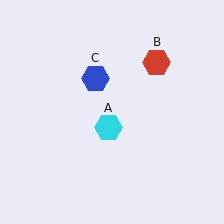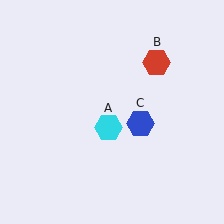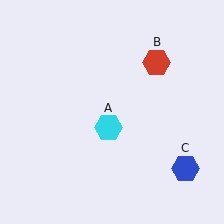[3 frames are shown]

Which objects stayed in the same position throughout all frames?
Cyan hexagon (object A) and red hexagon (object B) remained stationary.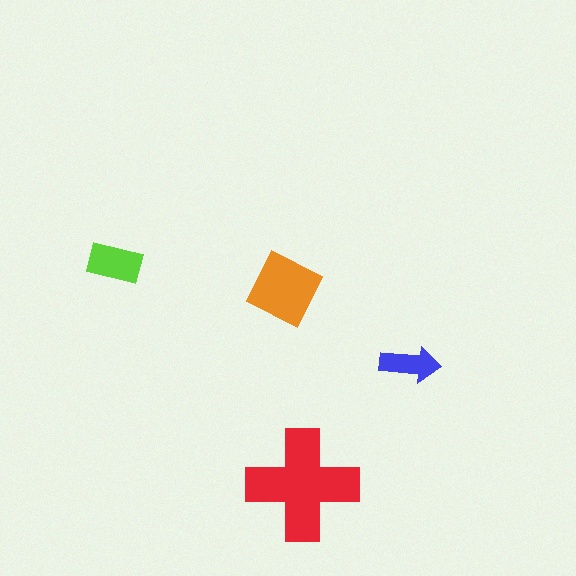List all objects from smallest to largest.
The blue arrow, the lime rectangle, the orange diamond, the red cross.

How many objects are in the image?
There are 4 objects in the image.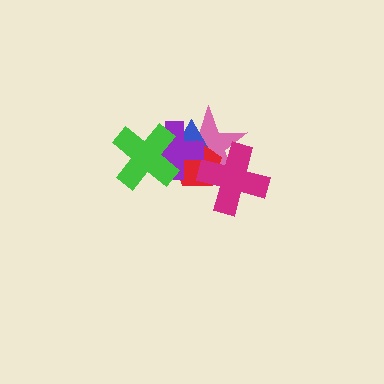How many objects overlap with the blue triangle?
5 objects overlap with the blue triangle.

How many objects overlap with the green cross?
4 objects overlap with the green cross.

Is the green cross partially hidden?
No, no other shape covers it.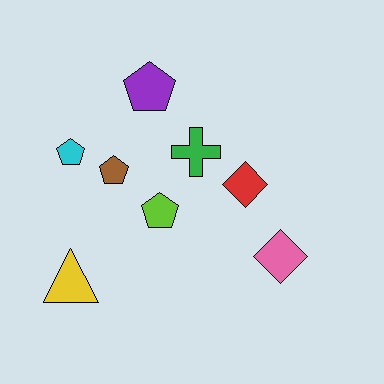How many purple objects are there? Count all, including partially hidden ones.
There is 1 purple object.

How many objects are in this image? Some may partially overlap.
There are 8 objects.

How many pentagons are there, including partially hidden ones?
There are 4 pentagons.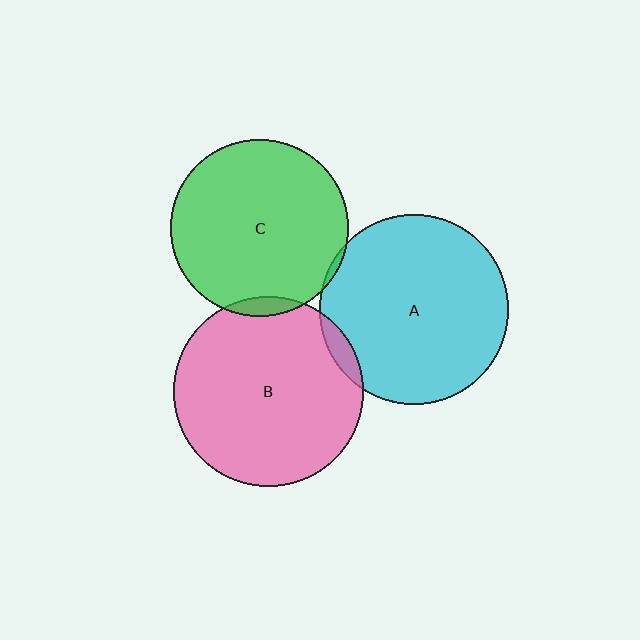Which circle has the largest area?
Circle B (pink).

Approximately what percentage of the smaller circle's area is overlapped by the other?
Approximately 5%.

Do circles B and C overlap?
Yes.